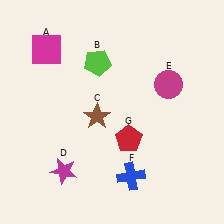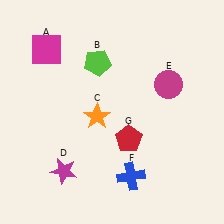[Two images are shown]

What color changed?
The star (C) changed from brown in Image 1 to orange in Image 2.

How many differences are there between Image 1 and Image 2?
There is 1 difference between the two images.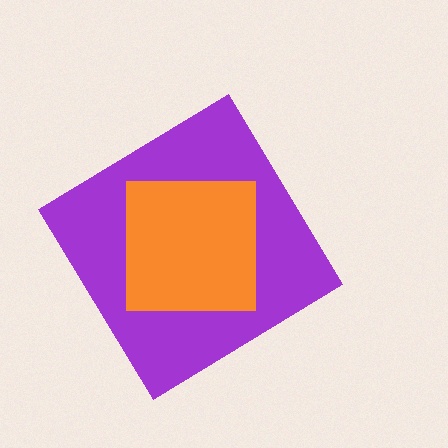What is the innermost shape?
The orange square.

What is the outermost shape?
The purple diamond.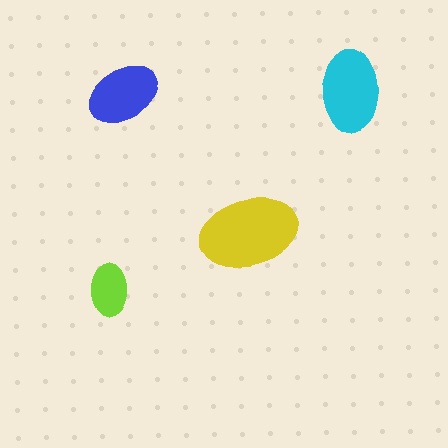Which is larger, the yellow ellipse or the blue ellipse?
The yellow one.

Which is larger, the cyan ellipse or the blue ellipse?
The cyan one.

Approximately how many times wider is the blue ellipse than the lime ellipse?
About 1.5 times wider.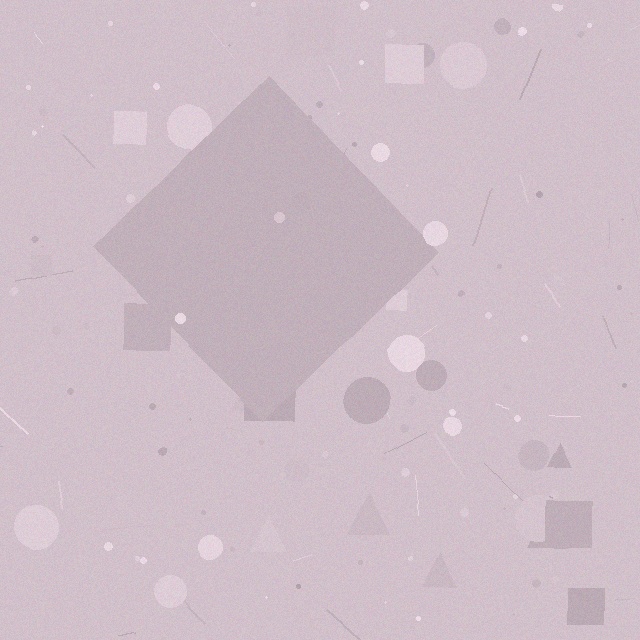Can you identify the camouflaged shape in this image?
The camouflaged shape is a diamond.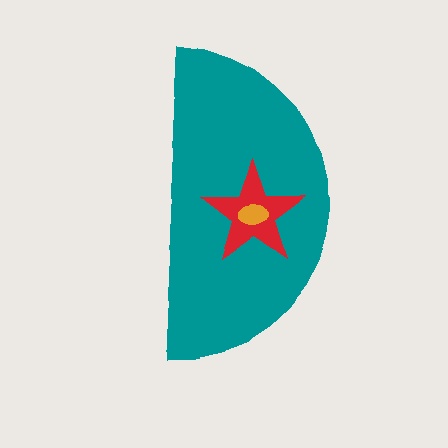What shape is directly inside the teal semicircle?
The red star.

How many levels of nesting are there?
3.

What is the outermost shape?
The teal semicircle.